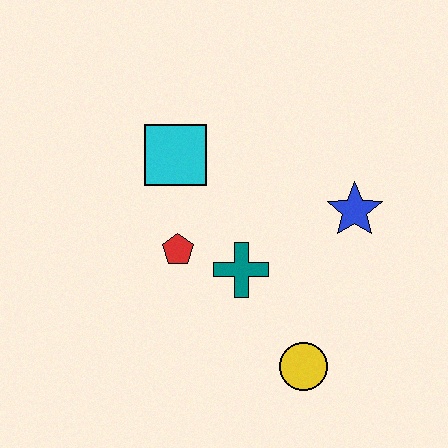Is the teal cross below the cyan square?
Yes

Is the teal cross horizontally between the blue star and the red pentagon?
Yes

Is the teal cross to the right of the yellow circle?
No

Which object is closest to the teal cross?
The red pentagon is closest to the teal cross.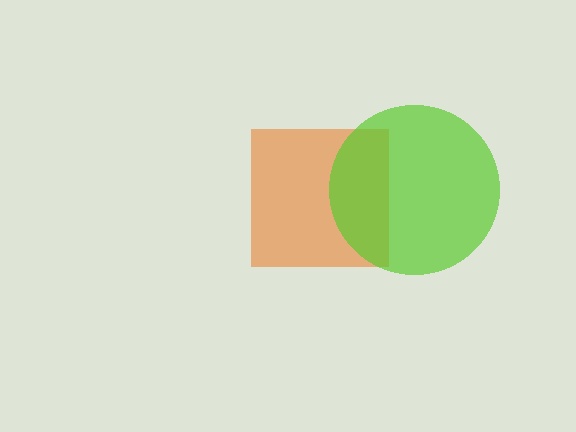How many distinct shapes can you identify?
There are 2 distinct shapes: an orange square, a lime circle.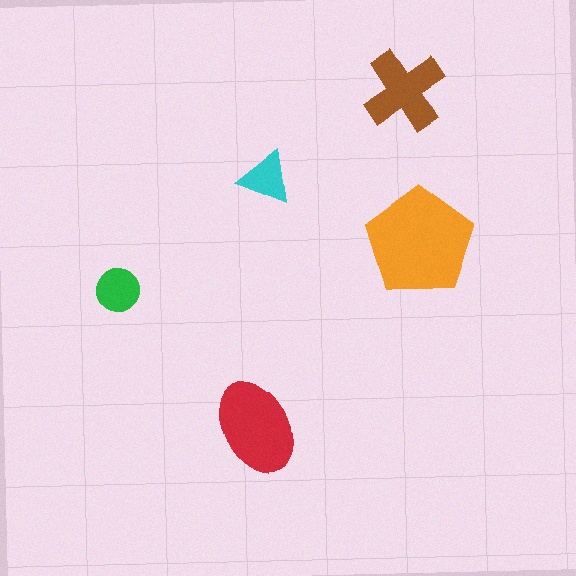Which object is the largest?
The orange pentagon.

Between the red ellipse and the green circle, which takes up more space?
The red ellipse.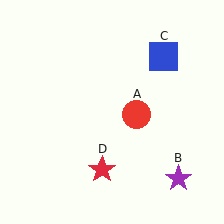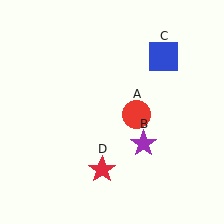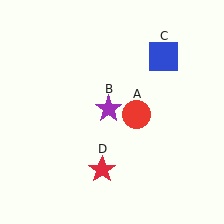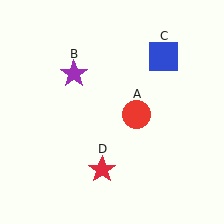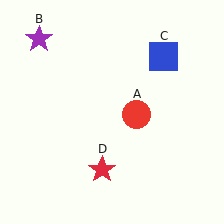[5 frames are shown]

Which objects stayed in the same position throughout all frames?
Red circle (object A) and blue square (object C) and red star (object D) remained stationary.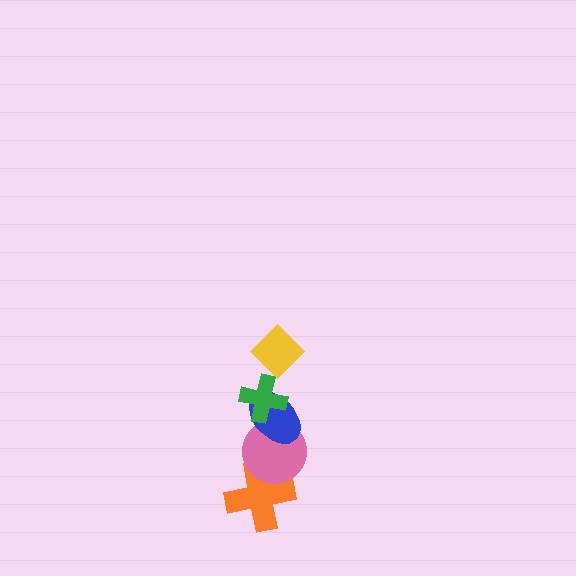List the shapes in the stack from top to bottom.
From top to bottom: the yellow diamond, the green cross, the blue ellipse, the pink circle, the orange cross.